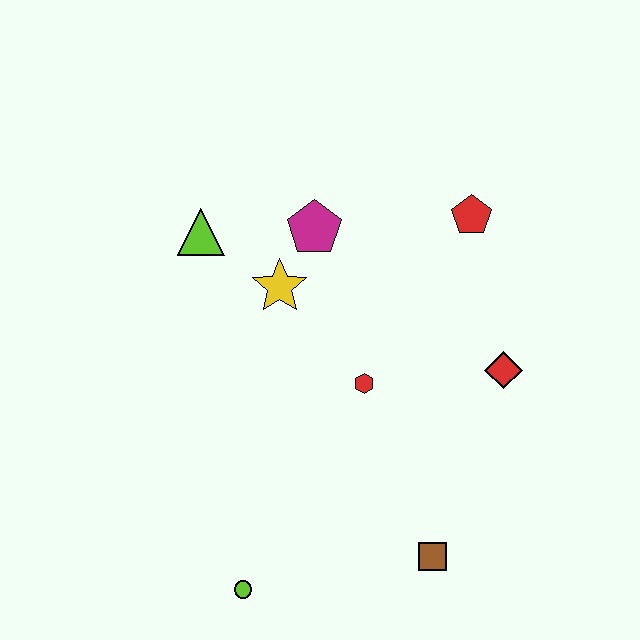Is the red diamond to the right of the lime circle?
Yes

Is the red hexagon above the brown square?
Yes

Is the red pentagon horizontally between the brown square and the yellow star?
No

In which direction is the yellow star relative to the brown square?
The yellow star is above the brown square.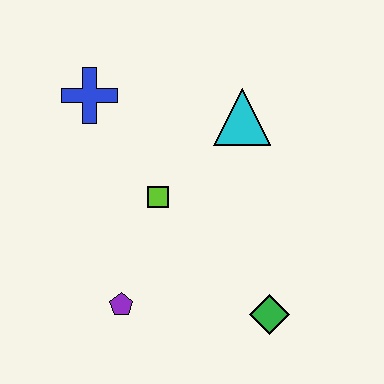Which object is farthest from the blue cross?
The green diamond is farthest from the blue cross.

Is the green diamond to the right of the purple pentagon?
Yes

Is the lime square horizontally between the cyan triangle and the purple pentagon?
Yes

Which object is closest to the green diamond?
The purple pentagon is closest to the green diamond.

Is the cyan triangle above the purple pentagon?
Yes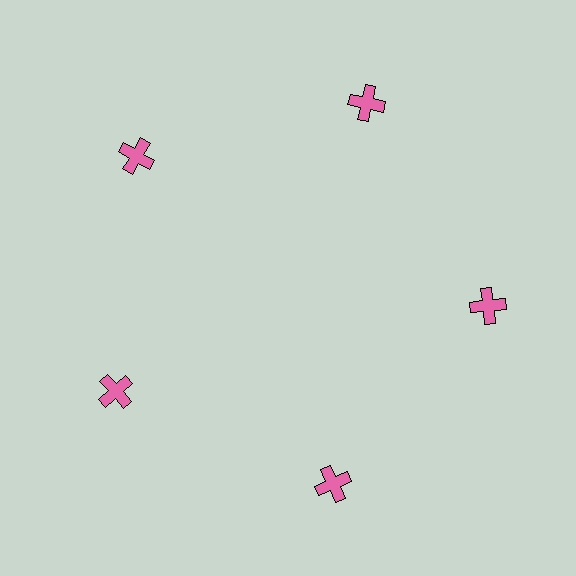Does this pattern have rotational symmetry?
Yes, this pattern has 5-fold rotational symmetry. It looks the same after rotating 72 degrees around the center.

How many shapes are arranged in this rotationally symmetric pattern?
There are 5 shapes, arranged in 5 groups of 1.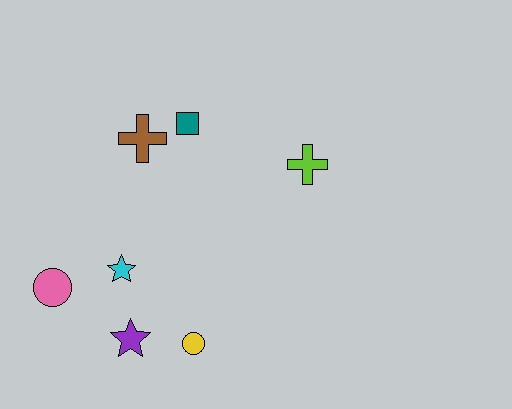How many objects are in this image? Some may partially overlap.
There are 7 objects.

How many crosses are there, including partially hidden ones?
There are 2 crosses.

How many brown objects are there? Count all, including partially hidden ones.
There is 1 brown object.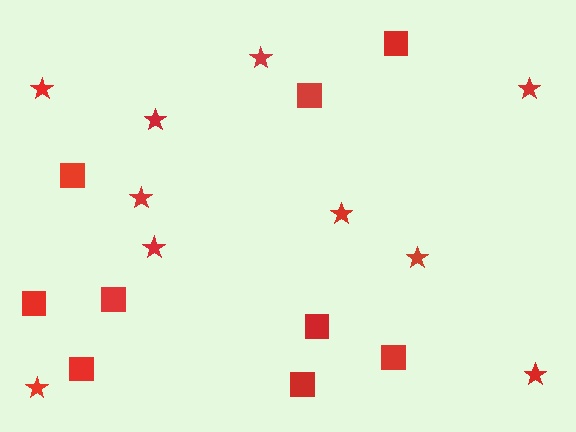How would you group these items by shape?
There are 2 groups: one group of squares (9) and one group of stars (10).